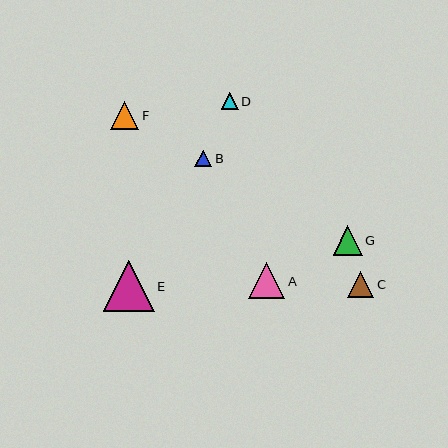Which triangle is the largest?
Triangle E is the largest with a size of approximately 51 pixels.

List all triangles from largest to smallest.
From largest to smallest: E, A, G, F, C, D, B.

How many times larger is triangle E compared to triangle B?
Triangle E is approximately 3.0 times the size of triangle B.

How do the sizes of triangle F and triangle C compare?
Triangle F and triangle C are approximately the same size.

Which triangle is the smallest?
Triangle B is the smallest with a size of approximately 17 pixels.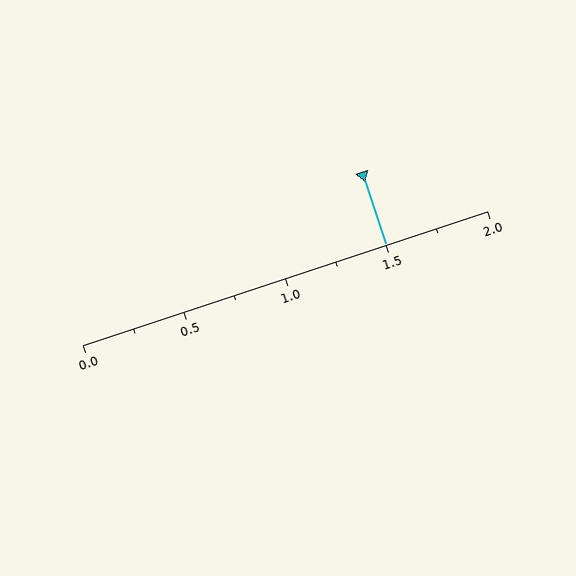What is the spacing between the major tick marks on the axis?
The major ticks are spaced 0.5 apart.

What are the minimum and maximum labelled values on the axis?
The axis runs from 0.0 to 2.0.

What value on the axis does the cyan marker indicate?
The marker indicates approximately 1.5.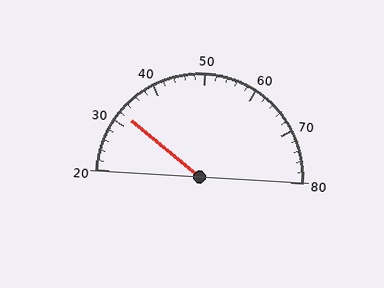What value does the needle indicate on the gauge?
The needle indicates approximately 32.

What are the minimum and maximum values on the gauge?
The gauge ranges from 20 to 80.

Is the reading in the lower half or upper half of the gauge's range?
The reading is in the lower half of the range (20 to 80).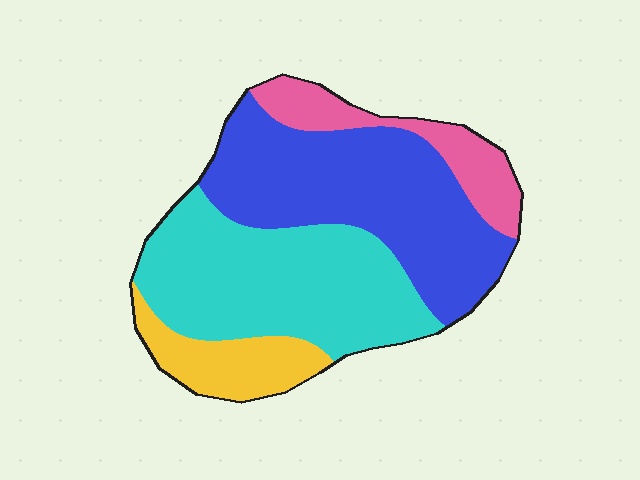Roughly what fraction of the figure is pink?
Pink covers around 15% of the figure.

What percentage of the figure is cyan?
Cyan takes up about three eighths (3/8) of the figure.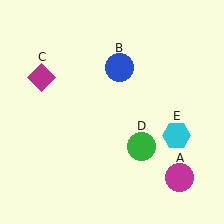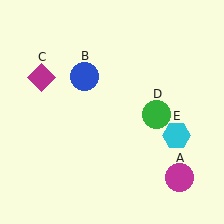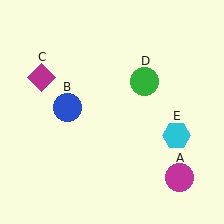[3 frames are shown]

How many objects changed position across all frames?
2 objects changed position: blue circle (object B), green circle (object D).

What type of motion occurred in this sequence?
The blue circle (object B), green circle (object D) rotated counterclockwise around the center of the scene.